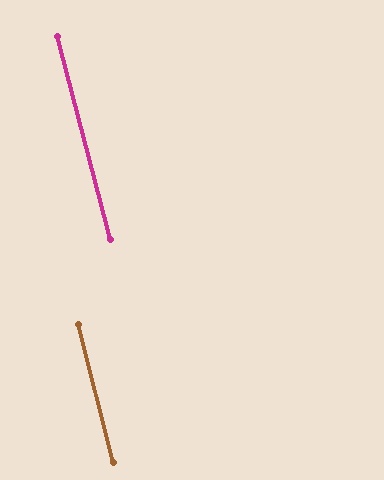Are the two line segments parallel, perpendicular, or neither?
Parallel — their directions differ by only 0.2°.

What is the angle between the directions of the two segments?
Approximately 0 degrees.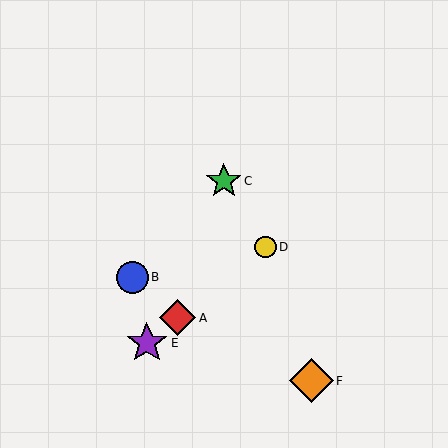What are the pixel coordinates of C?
Object C is at (224, 181).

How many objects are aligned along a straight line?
3 objects (A, D, E) are aligned along a straight line.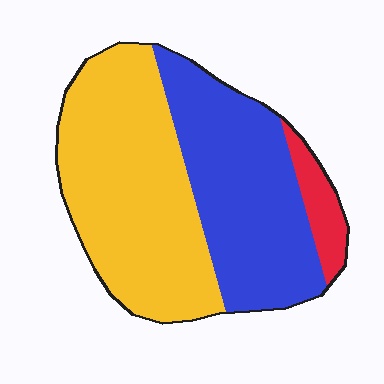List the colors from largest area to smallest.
From largest to smallest: yellow, blue, red.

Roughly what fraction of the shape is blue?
Blue covers roughly 40% of the shape.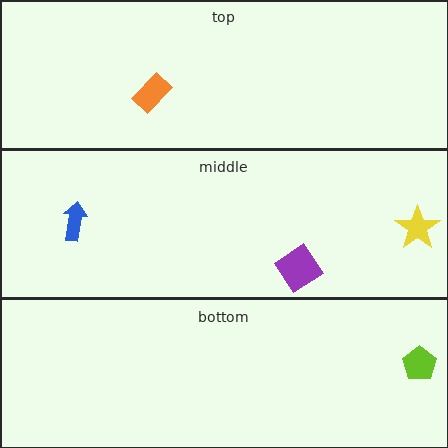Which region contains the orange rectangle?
The top region.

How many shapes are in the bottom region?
1.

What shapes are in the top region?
The orange rectangle.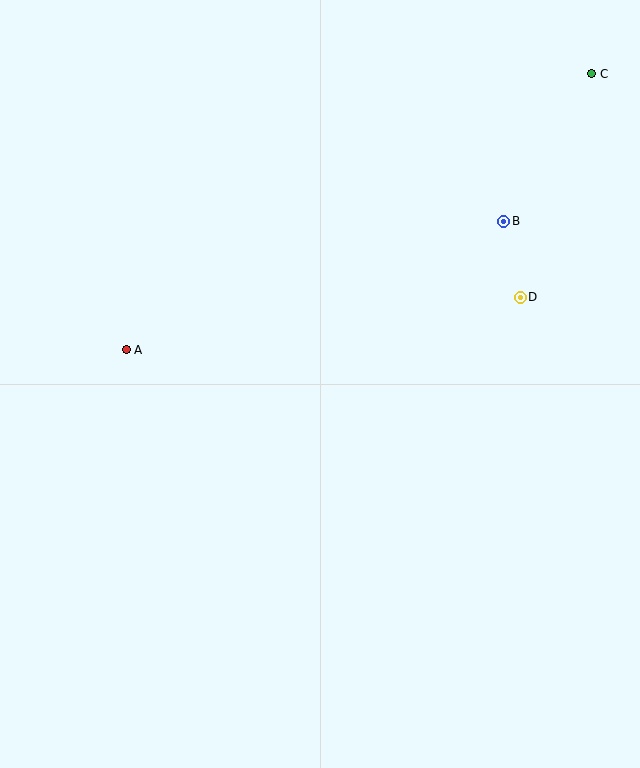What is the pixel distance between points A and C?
The distance between A and C is 541 pixels.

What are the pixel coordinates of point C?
Point C is at (592, 74).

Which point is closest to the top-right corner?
Point C is closest to the top-right corner.